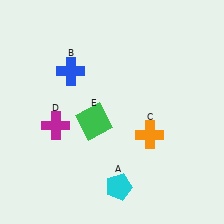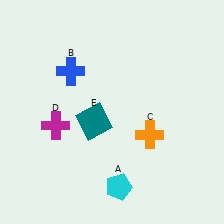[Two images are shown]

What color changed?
The square (E) changed from green in Image 1 to teal in Image 2.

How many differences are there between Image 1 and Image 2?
There is 1 difference between the two images.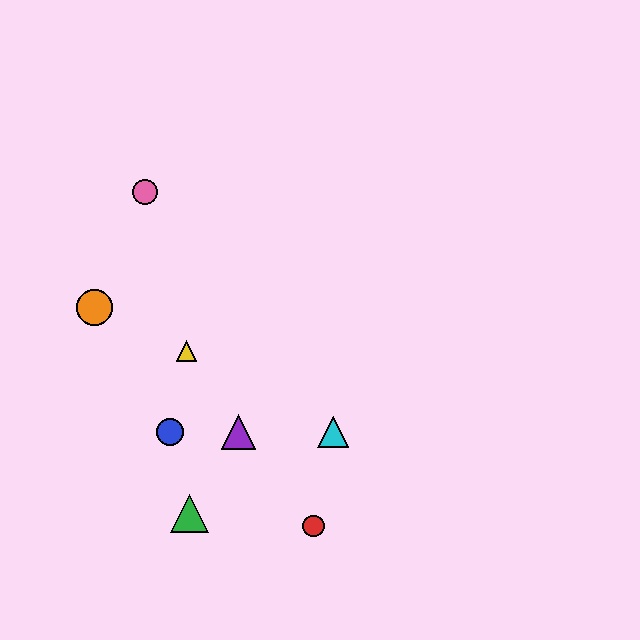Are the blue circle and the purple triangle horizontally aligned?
Yes, both are at y≈432.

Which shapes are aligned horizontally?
The blue circle, the purple triangle, the cyan triangle are aligned horizontally.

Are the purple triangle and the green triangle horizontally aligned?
No, the purple triangle is at y≈432 and the green triangle is at y≈514.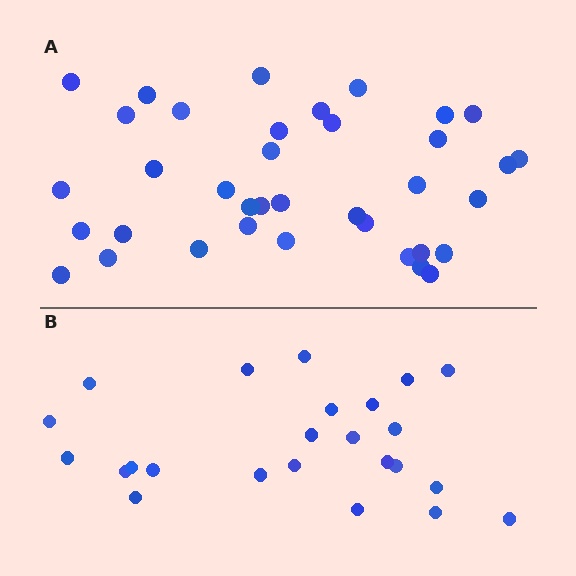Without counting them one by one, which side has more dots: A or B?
Region A (the top region) has more dots.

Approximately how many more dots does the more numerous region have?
Region A has approximately 15 more dots than region B.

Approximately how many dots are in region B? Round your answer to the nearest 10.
About 20 dots. (The exact count is 24, which rounds to 20.)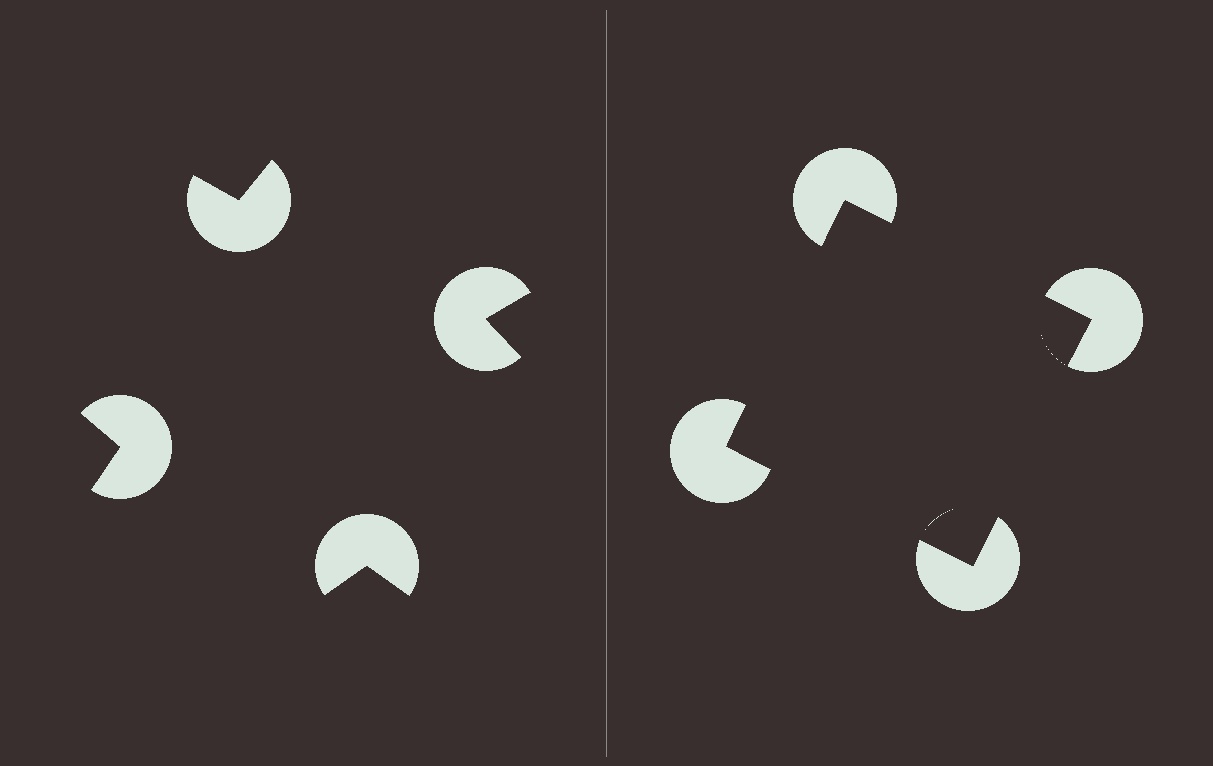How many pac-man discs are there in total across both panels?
8 — 4 on each side.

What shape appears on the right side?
An illusory square.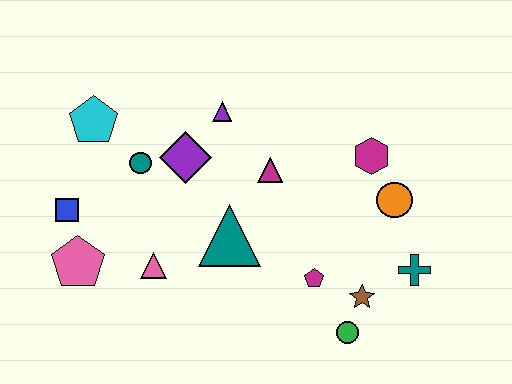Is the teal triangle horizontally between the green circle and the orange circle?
No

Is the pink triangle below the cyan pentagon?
Yes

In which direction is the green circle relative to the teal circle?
The green circle is to the right of the teal circle.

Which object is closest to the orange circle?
The magenta hexagon is closest to the orange circle.